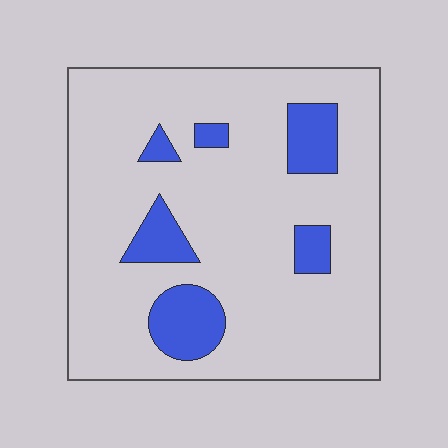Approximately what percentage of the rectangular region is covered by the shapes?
Approximately 15%.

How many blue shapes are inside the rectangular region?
6.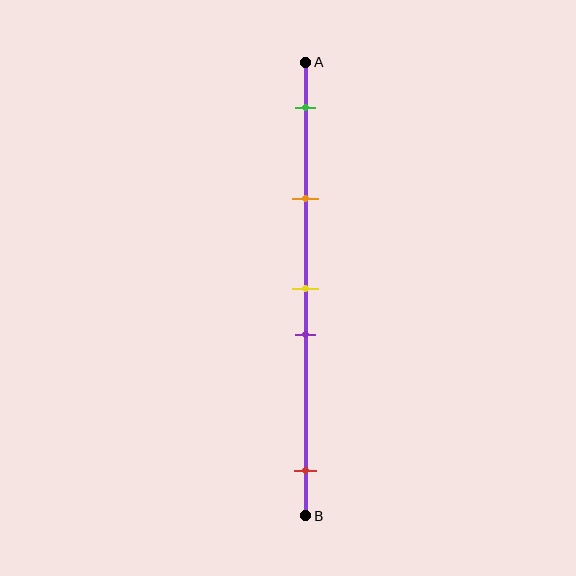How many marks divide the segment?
There are 5 marks dividing the segment.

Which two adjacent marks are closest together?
The yellow and purple marks are the closest adjacent pair.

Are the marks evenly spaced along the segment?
No, the marks are not evenly spaced.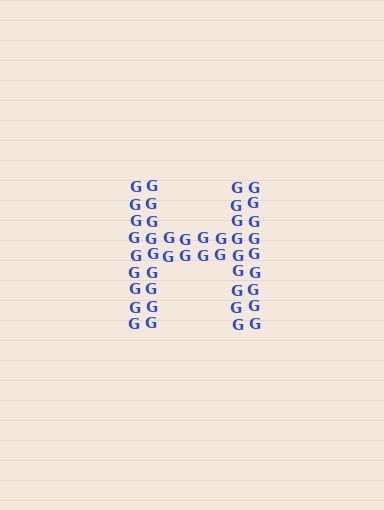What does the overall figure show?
The overall figure shows the letter H.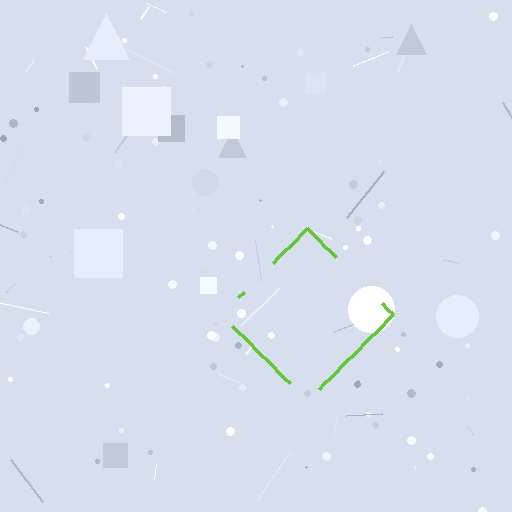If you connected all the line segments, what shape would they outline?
They would outline a diamond.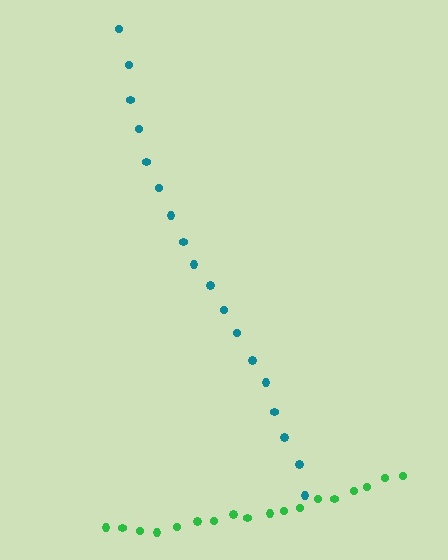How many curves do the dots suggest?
There are 2 distinct paths.